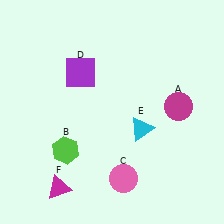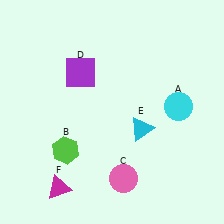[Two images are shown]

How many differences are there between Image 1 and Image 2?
There is 1 difference between the two images.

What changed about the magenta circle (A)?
In Image 1, A is magenta. In Image 2, it changed to cyan.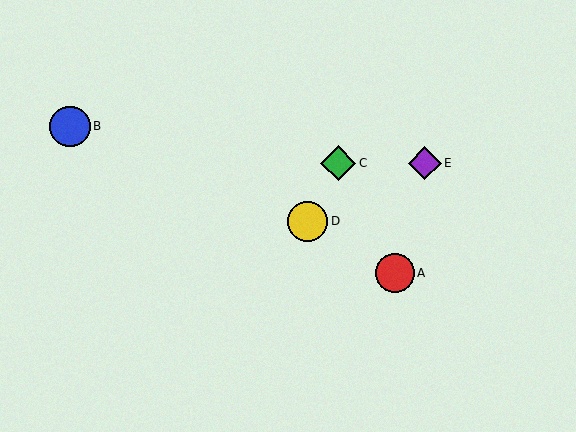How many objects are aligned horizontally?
2 objects (C, E) are aligned horizontally.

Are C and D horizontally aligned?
No, C is at y≈163 and D is at y≈221.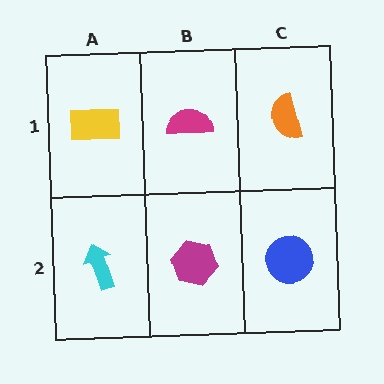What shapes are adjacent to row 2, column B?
A magenta semicircle (row 1, column B), a cyan arrow (row 2, column A), a blue circle (row 2, column C).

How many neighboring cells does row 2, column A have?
2.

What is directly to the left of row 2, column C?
A magenta hexagon.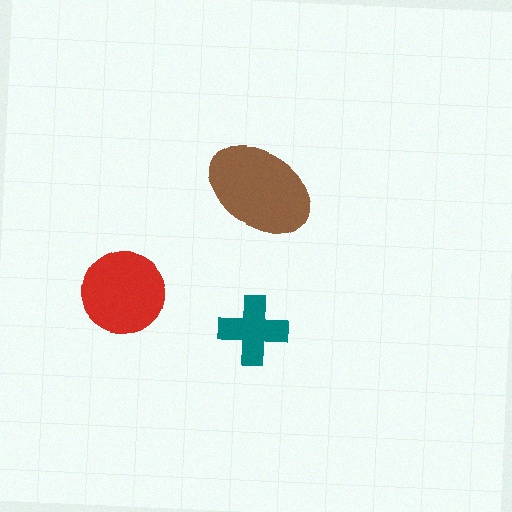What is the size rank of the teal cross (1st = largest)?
3rd.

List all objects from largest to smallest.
The brown ellipse, the red circle, the teal cross.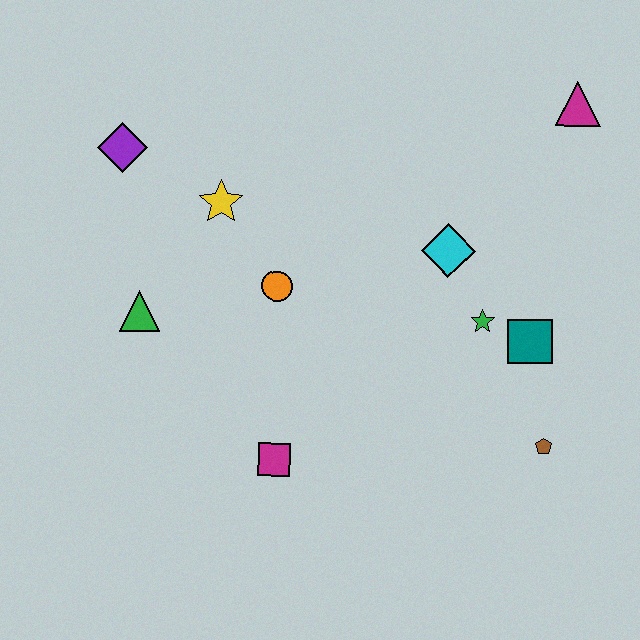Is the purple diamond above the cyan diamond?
Yes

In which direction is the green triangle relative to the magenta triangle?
The green triangle is to the left of the magenta triangle.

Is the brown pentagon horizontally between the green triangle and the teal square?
No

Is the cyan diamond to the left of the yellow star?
No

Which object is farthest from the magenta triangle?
The green triangle is farthest from the magenta triangle.